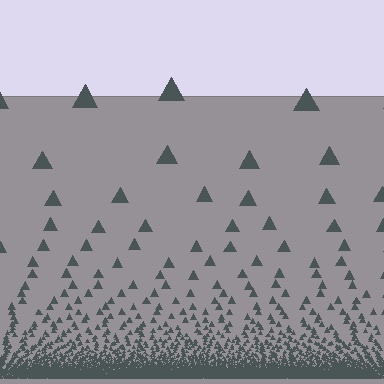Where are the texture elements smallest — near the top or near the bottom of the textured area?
Near the bottom.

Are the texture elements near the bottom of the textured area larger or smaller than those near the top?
Smaller. The gradient is inverted — elements near the bottom are smaller and denser.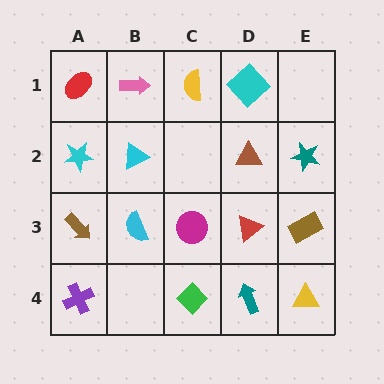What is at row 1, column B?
A pink arrow.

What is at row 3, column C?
A magenta circle.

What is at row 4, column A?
A purple cross.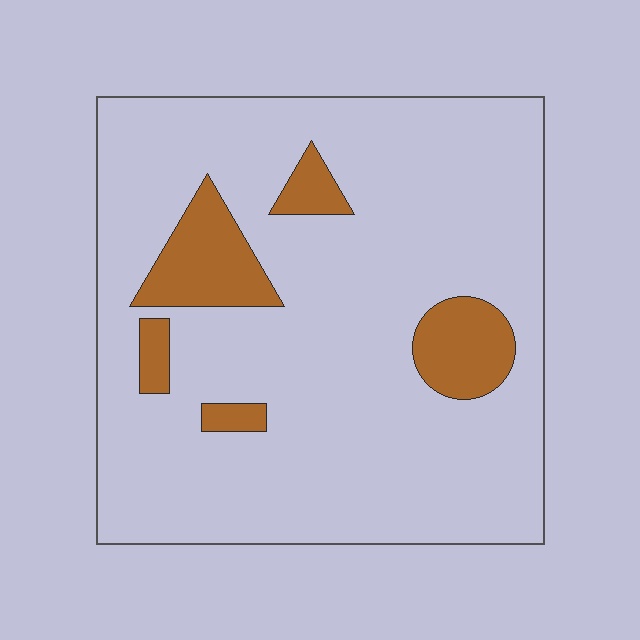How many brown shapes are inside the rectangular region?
5.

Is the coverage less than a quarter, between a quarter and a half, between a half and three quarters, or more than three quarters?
Less than a quarter.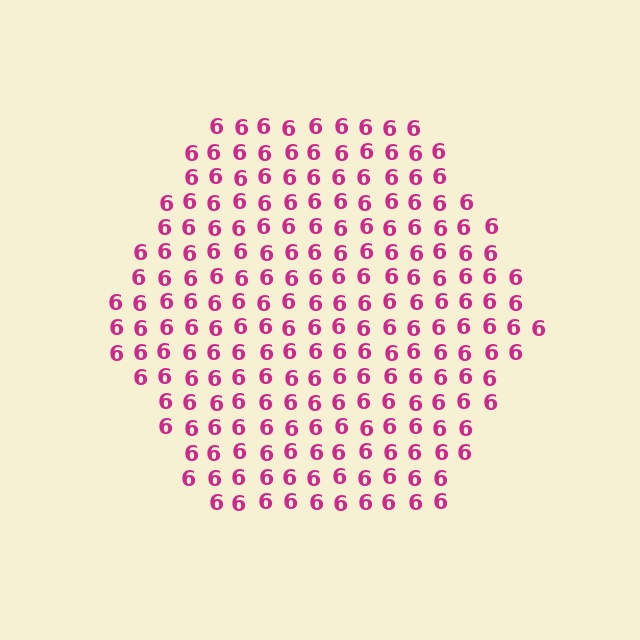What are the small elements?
The small elements are digit 6's.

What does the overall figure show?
The overall figure shows a hexagon.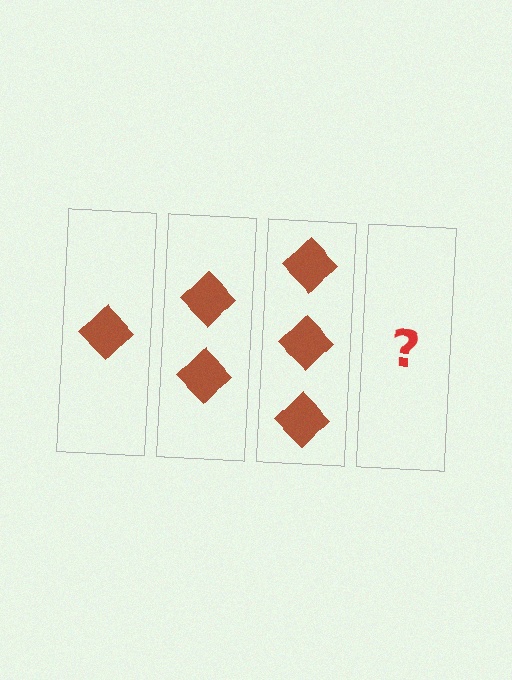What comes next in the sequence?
The next element should be 4 diamonds.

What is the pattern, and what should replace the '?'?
The pattern is that each step adds one more diamond. The '?' should be 4 diamonds.